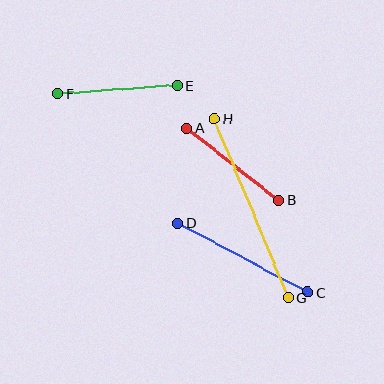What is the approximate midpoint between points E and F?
The midpoint is at approximately (118, 90) pixels.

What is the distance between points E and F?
The distance is approximately 120 pixels.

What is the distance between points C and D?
The distance is approximately 147 pixels.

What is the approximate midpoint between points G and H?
The midpoint is at approximately (251, 208) pixels.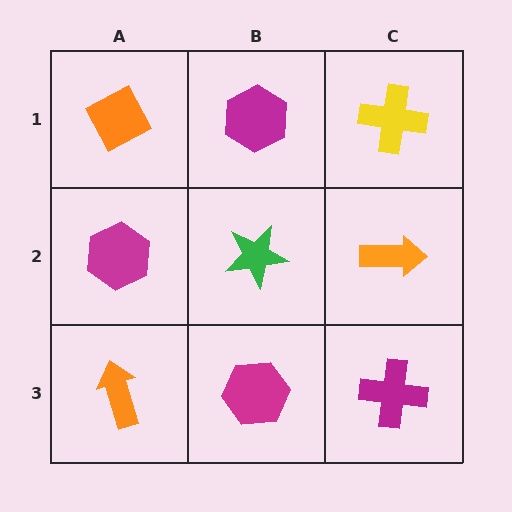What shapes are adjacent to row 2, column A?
An orange diamond (row 1, column A), an orange arrow (row 3, column A), a green star (row 2, column B).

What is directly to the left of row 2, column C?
A green star.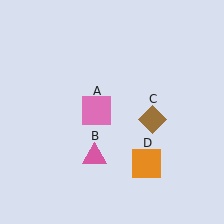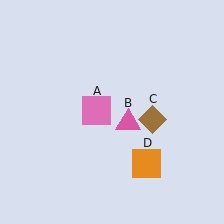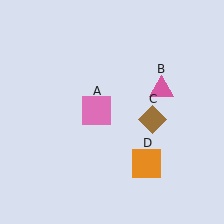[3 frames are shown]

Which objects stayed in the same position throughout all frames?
Pink square (object A) and brown diamond (object C) and orange square (object D) remained stationary.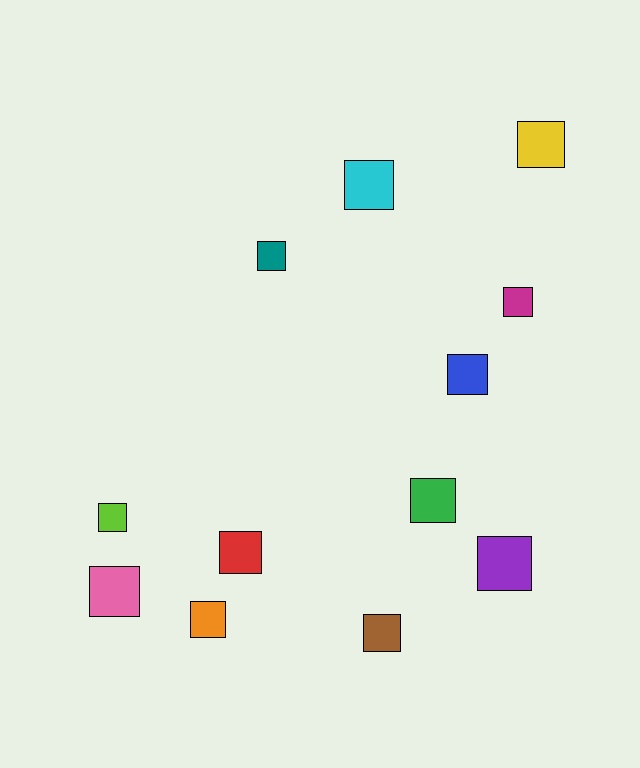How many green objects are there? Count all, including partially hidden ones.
There is 1 green object.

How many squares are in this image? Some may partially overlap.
There are 12 squares.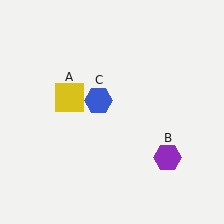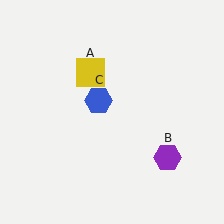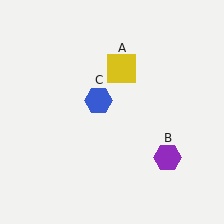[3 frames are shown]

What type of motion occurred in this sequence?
The yellow square (object A) rotated clockwise around the center of the scene.